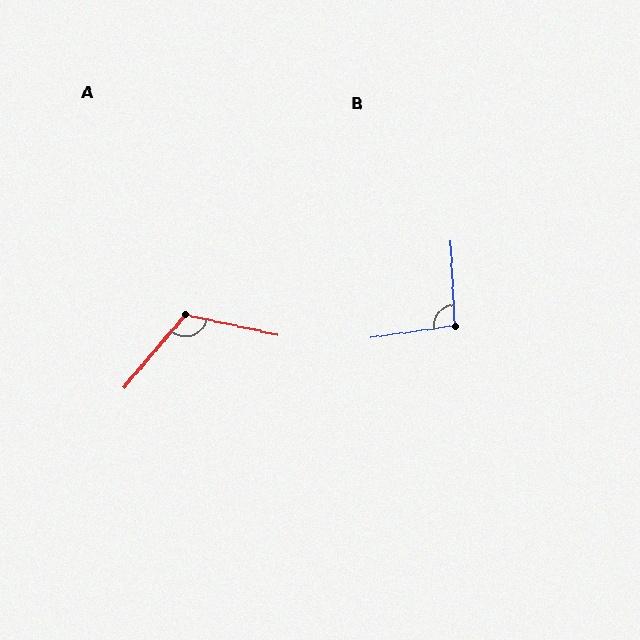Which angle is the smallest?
B, at approximately 96 degrees.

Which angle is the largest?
A, at approximately 117 degrees.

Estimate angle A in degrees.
Approximately 117 degrees.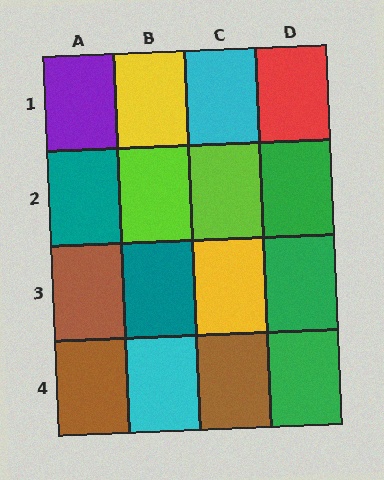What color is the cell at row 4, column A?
Brown.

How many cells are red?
1 cell is red.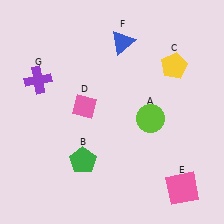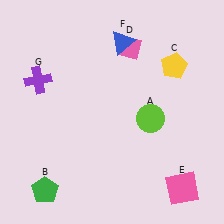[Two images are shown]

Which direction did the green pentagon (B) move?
The green pentagon (B) moved left.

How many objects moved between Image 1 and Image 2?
2 objects moved between the two images.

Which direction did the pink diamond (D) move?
The pink diamond (D) moved up.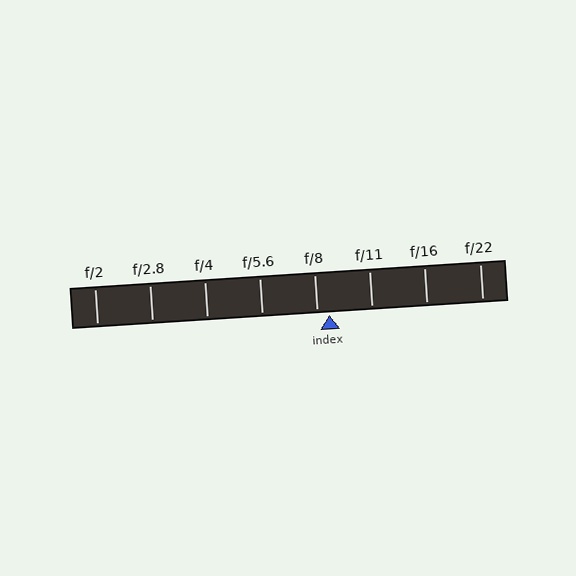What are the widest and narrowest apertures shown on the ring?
The widest aperture shown is f/2 and the narrowest is f/22.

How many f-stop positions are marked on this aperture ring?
There are 8 f-stop positions marked.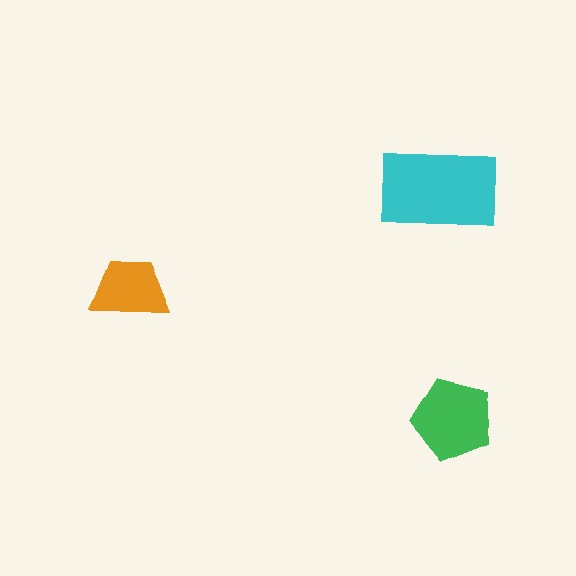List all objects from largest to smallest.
The cyan rectangle, the green pentagon, the orange trapezoid.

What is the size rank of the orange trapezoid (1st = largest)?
3rd.